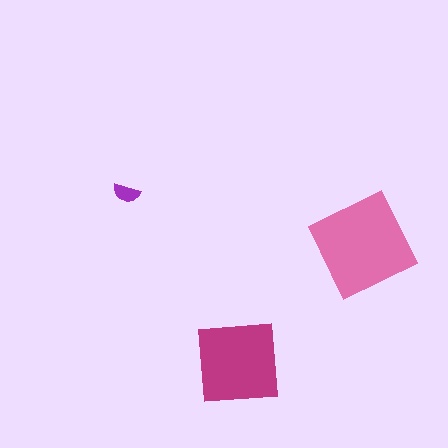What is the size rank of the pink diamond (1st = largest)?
1st.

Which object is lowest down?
The magenta square is bottommost.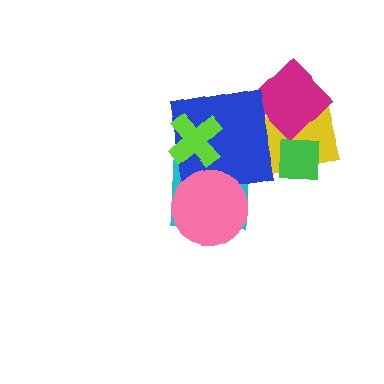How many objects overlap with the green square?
2 objects overlap with the green square.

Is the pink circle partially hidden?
No, no other shape covers it.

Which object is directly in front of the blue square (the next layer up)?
The lime cross is directly in front of the blue square.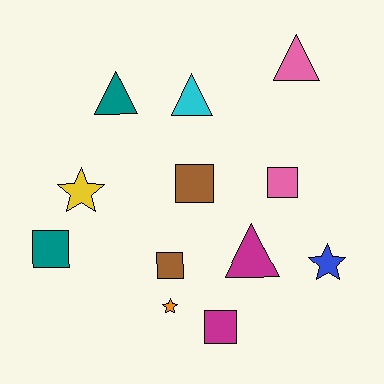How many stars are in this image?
There are 3 stars.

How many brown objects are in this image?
There are 2 brown objects.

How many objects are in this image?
There are 12 objects.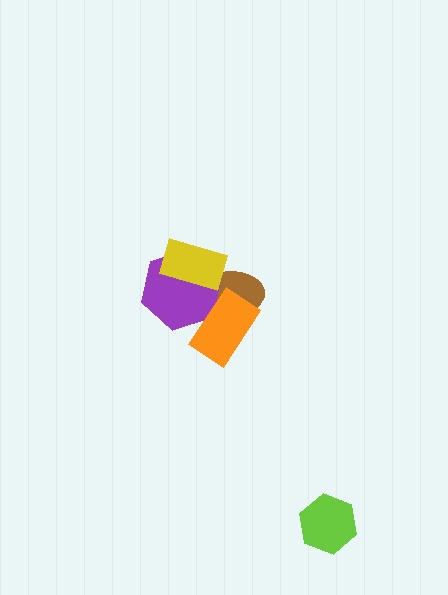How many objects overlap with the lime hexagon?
0 objects overlap with the lime hexagon.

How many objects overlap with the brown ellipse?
3 objects overlap with the brown ellipse.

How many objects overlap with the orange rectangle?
2 objects overlap with the orange rectangle.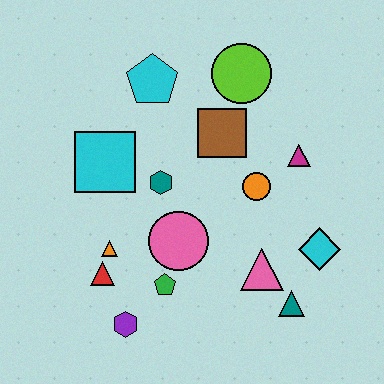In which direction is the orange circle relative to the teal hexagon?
The orange circle is to the right of the teal hexagon.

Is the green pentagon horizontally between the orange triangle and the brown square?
Yes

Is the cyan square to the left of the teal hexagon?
Yes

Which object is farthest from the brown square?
The purple hexagon is farthest from the brown square.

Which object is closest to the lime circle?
The brown square is closest to the lime circle.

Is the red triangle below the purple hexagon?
No